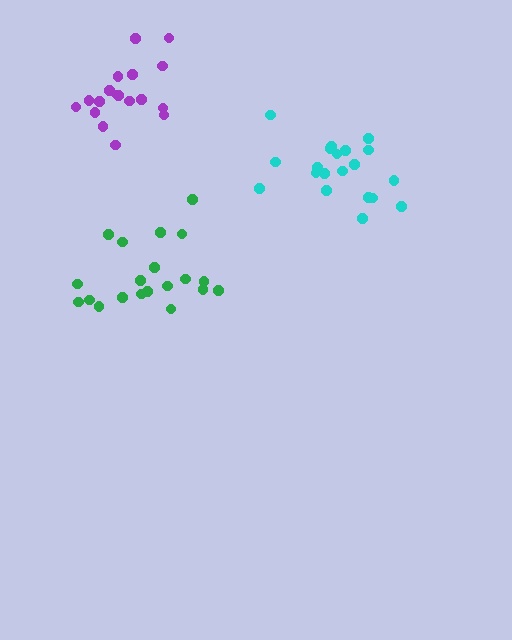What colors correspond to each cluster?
The clusters are colored: green, purple, cyan.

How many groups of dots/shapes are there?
There are 3 groups.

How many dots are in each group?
Group 1: 20 dots, Group 2: 18 dots, Group 3: 20 dots (58 total).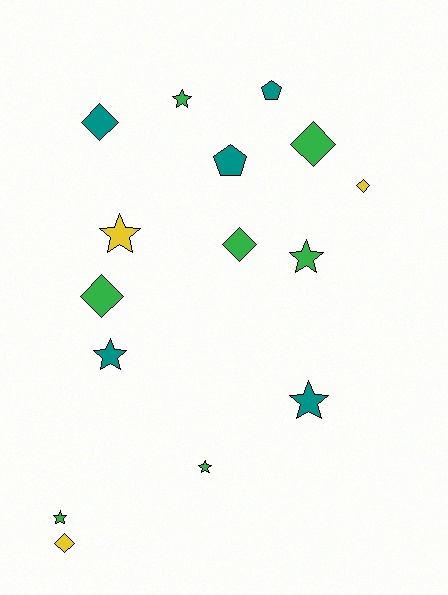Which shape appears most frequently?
Star, with 7 objects.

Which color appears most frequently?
Green, with 7 objects.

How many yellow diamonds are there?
There are 2 yellow diamonds.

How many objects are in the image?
There are 15 objects.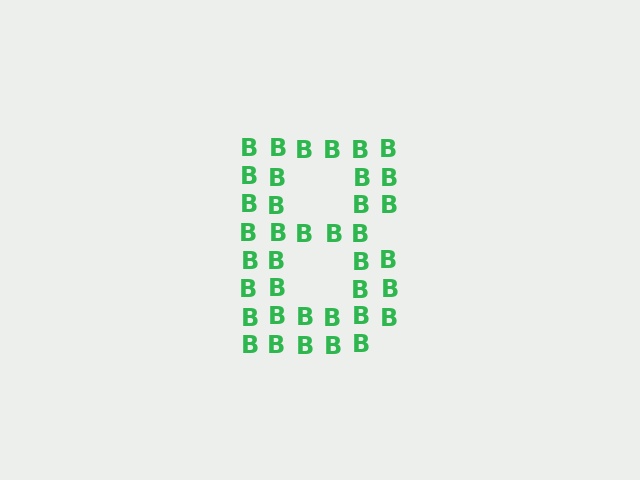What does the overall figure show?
The overall figure shows the letter B.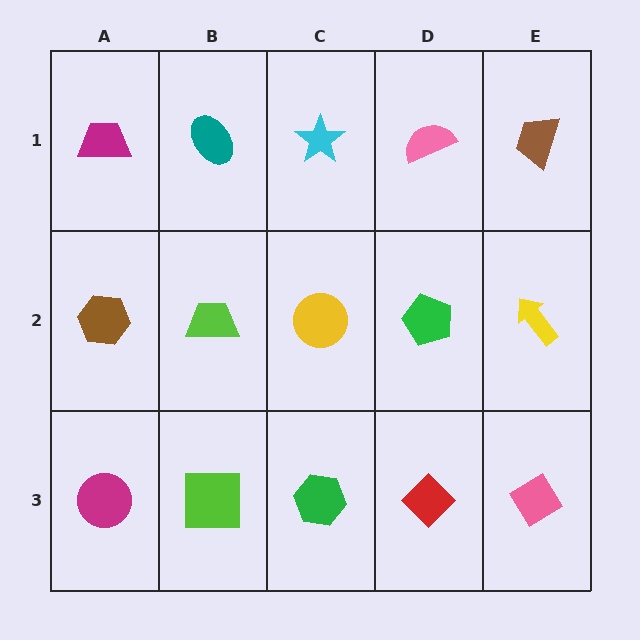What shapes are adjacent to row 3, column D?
A green pentagon (row 2, column D), a green hexagon (row 3, column C), a pink diamond (row 3, column E).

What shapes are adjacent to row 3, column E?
A yellow arrow (row 2, column E), a red diamond (row 3, column D).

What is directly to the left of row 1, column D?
A cyan star.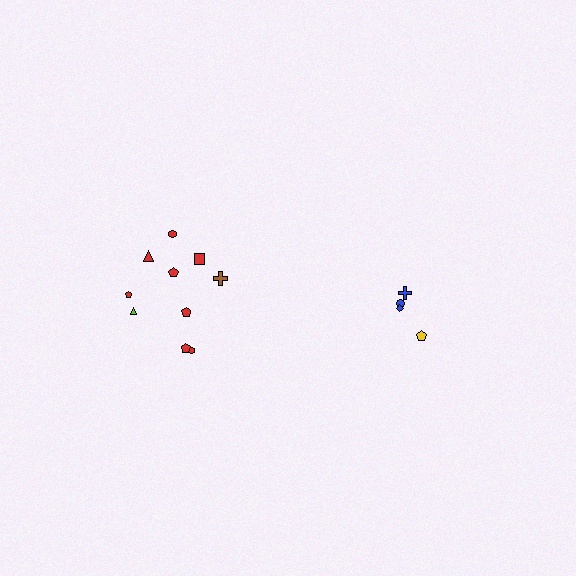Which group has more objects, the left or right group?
The left group.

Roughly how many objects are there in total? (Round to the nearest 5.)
Roughly 15 objects in total.